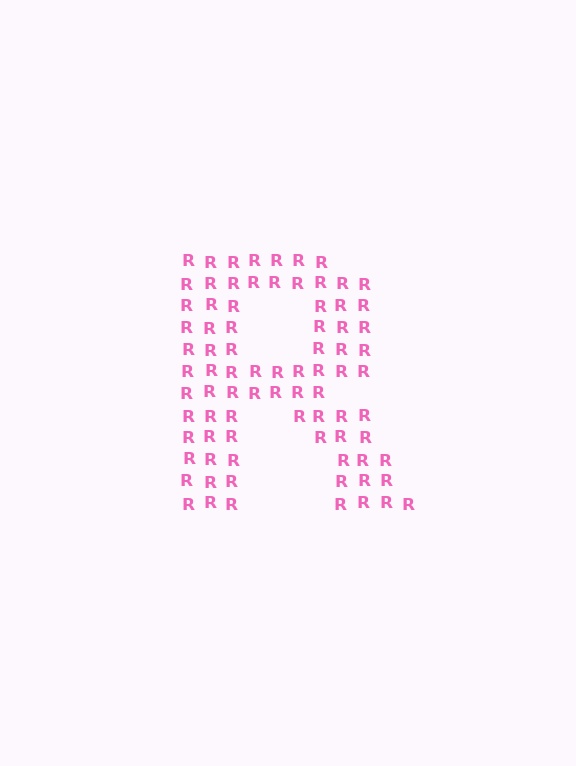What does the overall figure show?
The overall figure shows the letter R.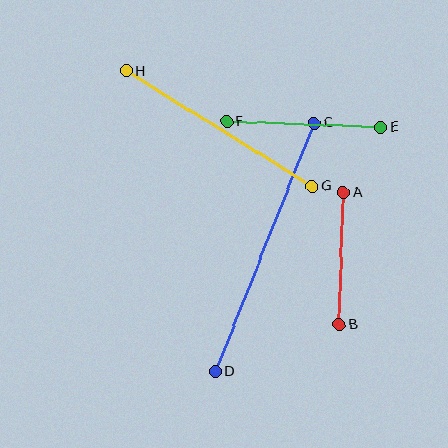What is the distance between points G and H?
The distance is approximately 219 pixels.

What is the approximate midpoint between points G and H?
The midpoint is at approximately (219, 129) pixels.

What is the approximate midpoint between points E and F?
The midpoint is at approximately (303, 124) pixels.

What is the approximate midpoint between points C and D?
The midpoint is at approximately (265, 247) pixels.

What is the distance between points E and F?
The distance is approximately 154 pixels.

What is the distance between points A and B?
The distance is approximately 132 pixels.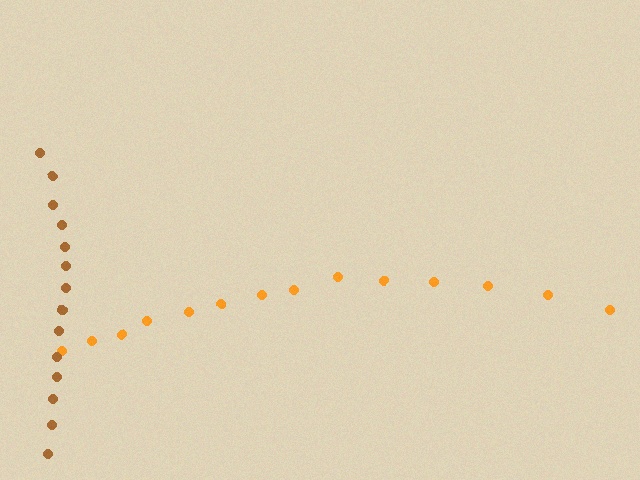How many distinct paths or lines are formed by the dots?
There are 2 distinct paths.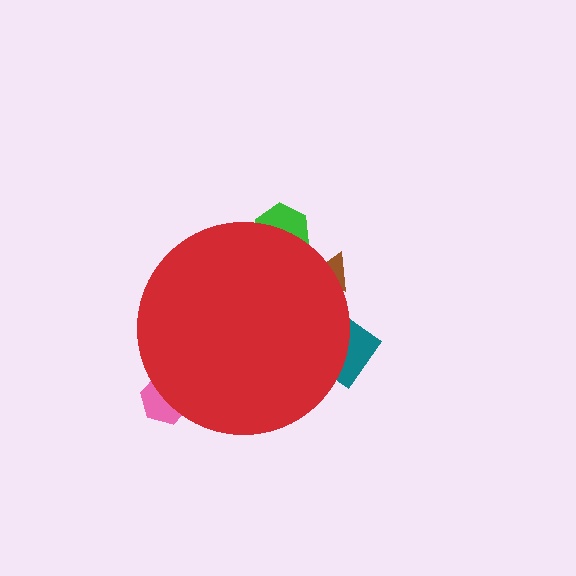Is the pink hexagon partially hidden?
Yes, the pink hexagon is partially hidden behind the red circle.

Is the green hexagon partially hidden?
Yes, the green hexagon is partially hidden behind the red circle.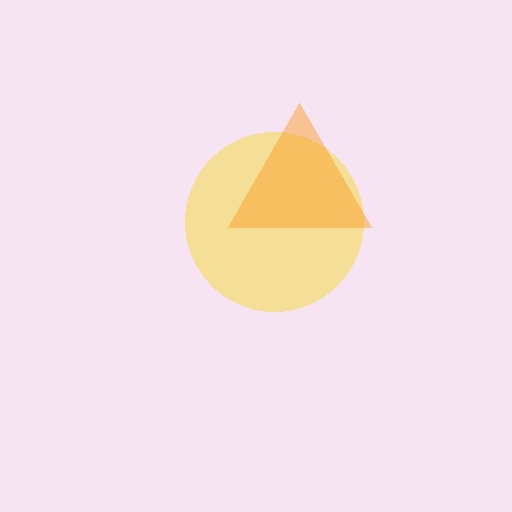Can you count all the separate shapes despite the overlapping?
Yes, there are 2 separate shapes.